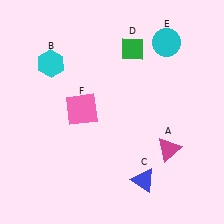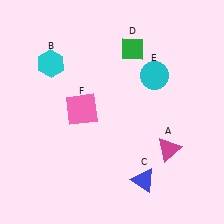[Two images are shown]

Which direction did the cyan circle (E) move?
The cyan circle (E) moved down.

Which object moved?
The cyan circle (E) moved down.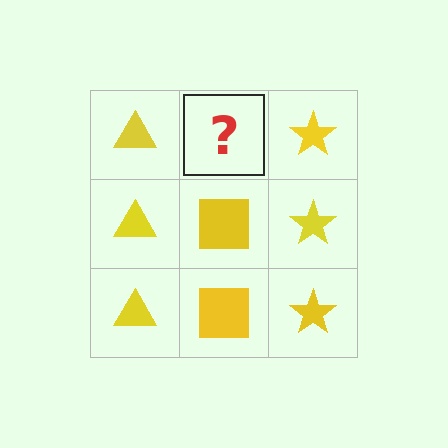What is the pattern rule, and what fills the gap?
The rule is that each column has a consistent shape. The gap should be filled with a yellow square.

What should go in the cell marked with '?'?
The missing cell should contain a yellow square.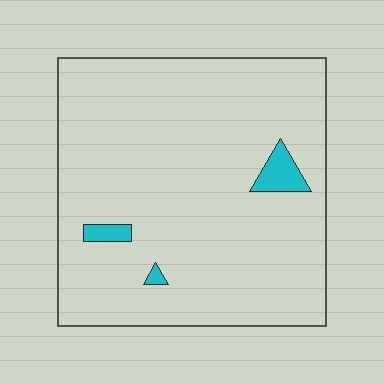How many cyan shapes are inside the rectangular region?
3.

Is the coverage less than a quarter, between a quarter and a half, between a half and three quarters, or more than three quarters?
Less than a quarter.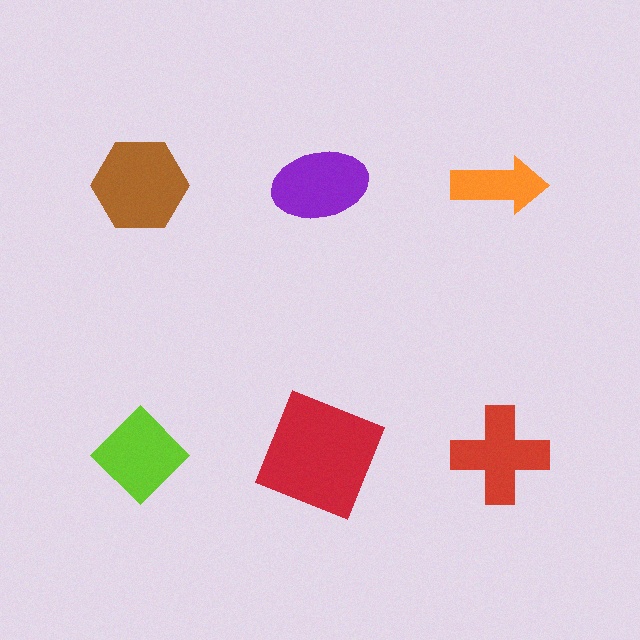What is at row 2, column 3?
A red cross.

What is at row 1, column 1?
A brown hexagon.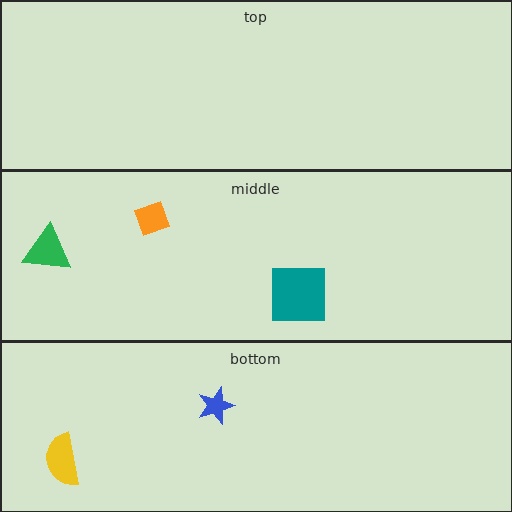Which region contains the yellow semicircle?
The bottom region.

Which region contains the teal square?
The middle region.